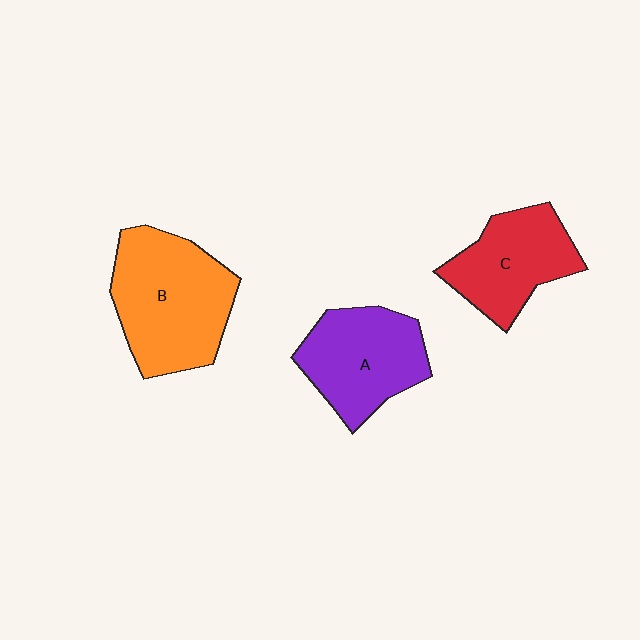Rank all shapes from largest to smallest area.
From largest to smallest: B (orange), A (purple), C (red).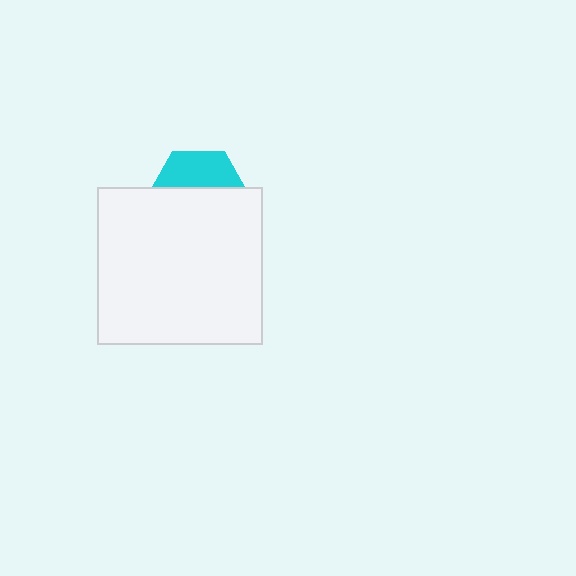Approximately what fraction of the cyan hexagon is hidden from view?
Roughly 62% of the cyan hexagon is hidden behind the white rectangle.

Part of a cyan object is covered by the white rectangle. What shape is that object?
It is a hexagon.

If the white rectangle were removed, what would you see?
You would see the complete cyan hexagon.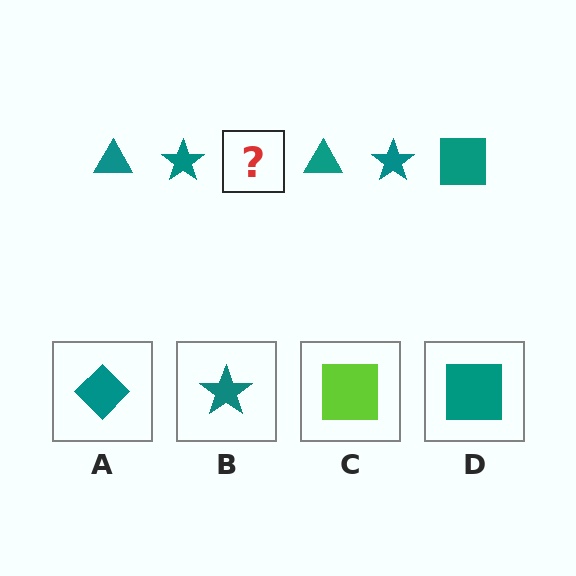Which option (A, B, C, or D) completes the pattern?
D.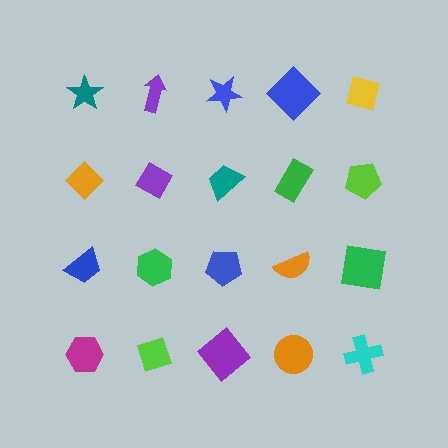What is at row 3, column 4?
An orange semicircle.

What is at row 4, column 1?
A magenta hexagon.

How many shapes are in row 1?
5 shapes.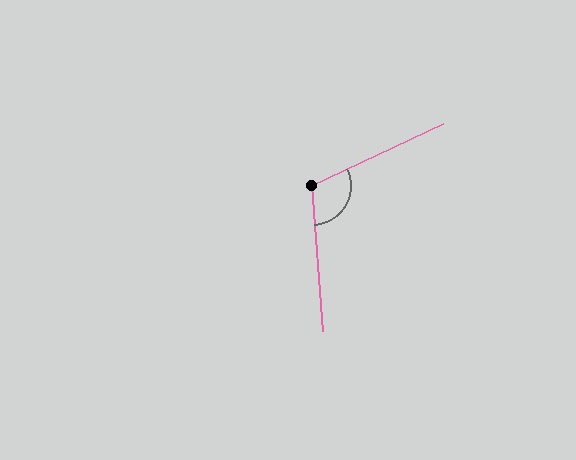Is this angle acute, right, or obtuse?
It is obtuse.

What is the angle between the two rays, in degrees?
Approximately 111 degrees.